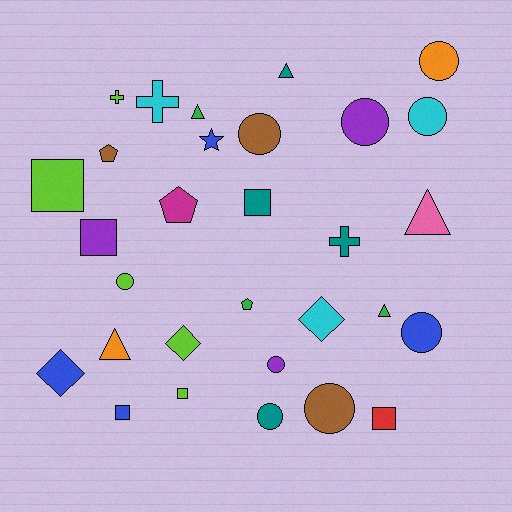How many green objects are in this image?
There are 3 green objects.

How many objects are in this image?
There are 30 objects.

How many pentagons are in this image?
There are 3 pentagons.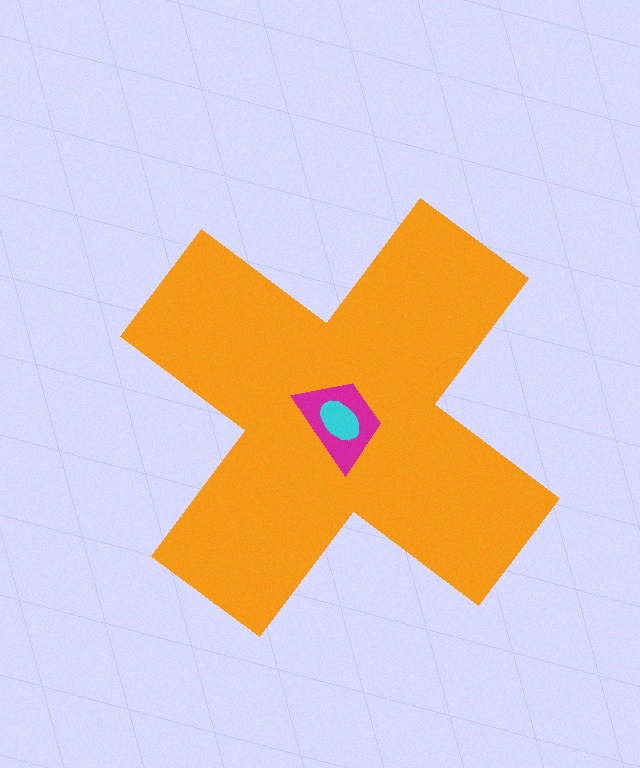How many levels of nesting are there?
3.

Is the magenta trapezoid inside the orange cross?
Yes.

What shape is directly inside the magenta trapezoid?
The cyan ellipse.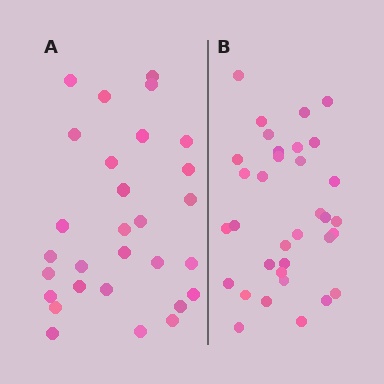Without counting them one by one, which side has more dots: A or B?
Region B (the right region) has more dots.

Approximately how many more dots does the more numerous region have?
Region B has about 5 more dots than region A.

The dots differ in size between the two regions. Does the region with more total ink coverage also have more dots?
No. Region A has more total ink coverage because its dots are larger, but region B actually contains more individual dots. Total area can be misleading — the number of items is what matters here.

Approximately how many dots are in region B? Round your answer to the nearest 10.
About 30 dots. (The exact count is 34, which rounds to 30.)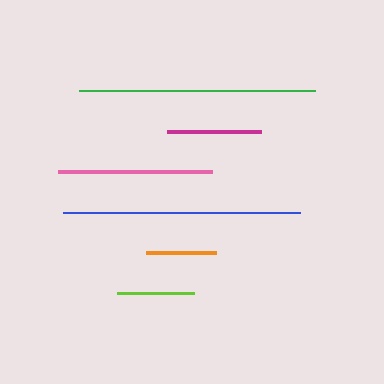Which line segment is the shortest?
The orange line is the shortest at approximately 70 pixels.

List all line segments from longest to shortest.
From longest to shortest: blue, green, pink, magenta, lime, orange.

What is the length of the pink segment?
The pink segment is approximately 154 pixels long.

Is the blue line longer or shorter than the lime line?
The blue line is longer than the lime line.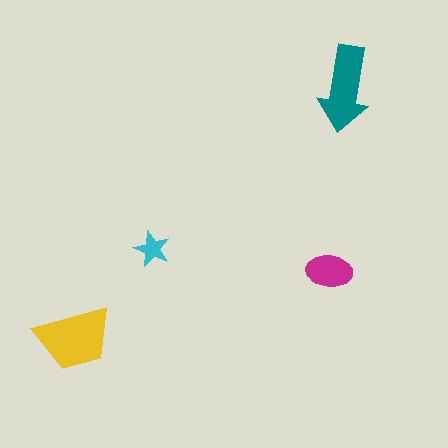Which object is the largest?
The yellow trapezoid.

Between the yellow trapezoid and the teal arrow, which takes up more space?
The yellow trapezoid.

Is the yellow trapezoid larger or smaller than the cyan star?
Larger.